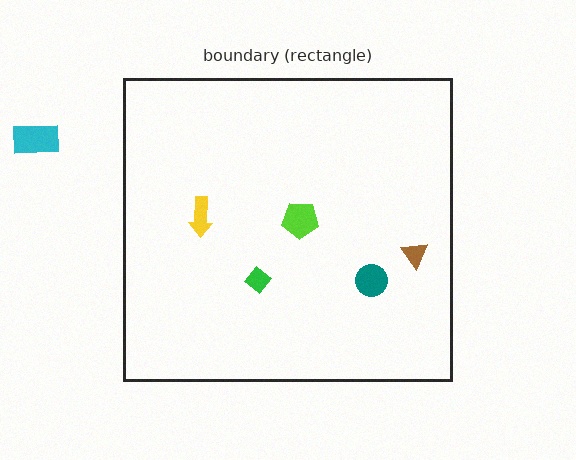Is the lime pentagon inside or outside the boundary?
Inside.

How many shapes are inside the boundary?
5 inside, 1 outside.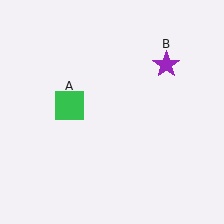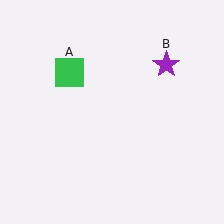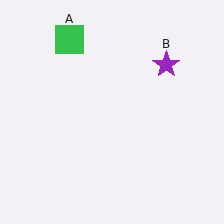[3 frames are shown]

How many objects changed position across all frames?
1 object changed position: green square (object A).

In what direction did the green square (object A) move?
The green square (object A) moved up.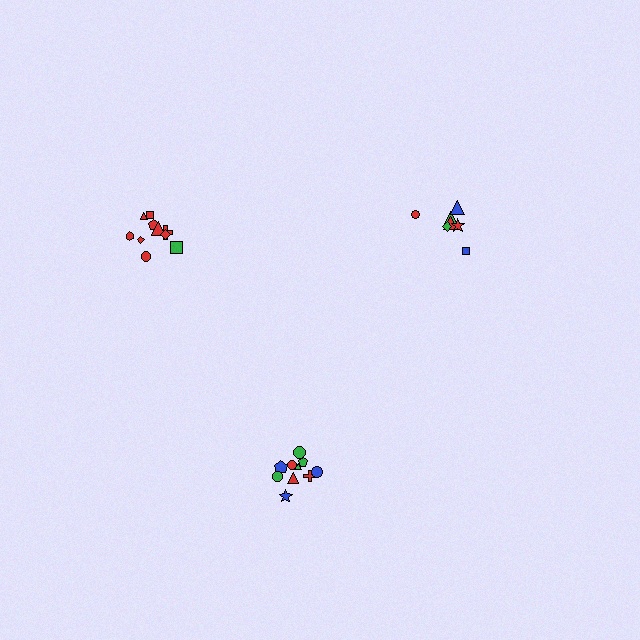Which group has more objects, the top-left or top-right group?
The top-left group.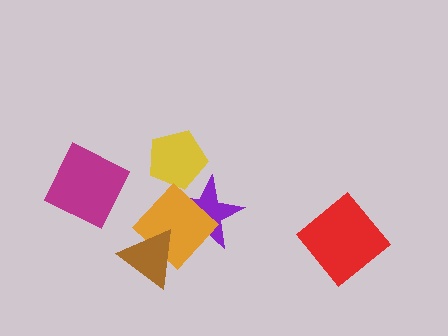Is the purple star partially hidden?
Yes, it is partially covered by another shape.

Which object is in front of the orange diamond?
The brown triangle is in front of the orange diamond.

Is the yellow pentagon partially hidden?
Yes, it is partially covered by another shape.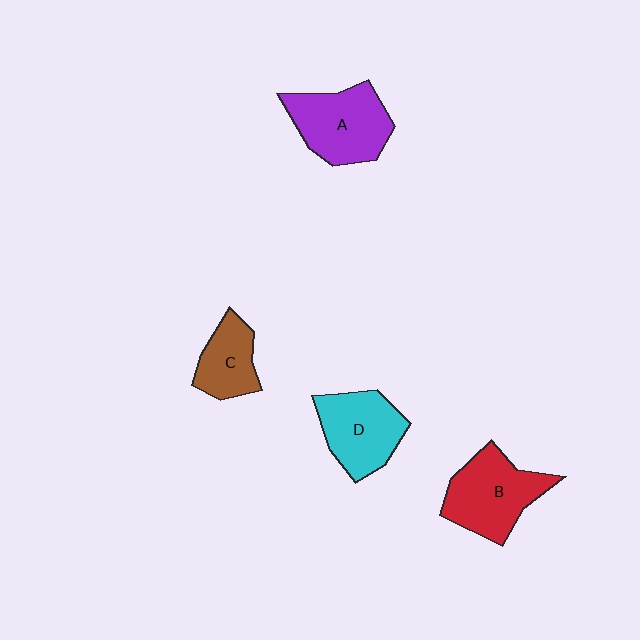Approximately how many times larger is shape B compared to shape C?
Approximately 1.6 times.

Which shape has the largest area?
Shape A (purple).